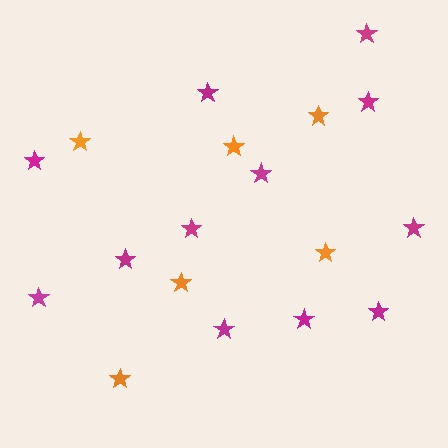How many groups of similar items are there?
There are 2 groups: one group of magenta stars (12) and one group of orange stars (6).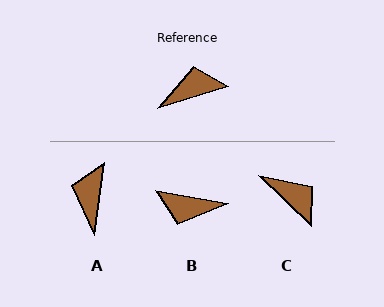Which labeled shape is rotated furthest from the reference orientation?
B, about 152 degrees away.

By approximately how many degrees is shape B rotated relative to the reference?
Approximately 152 degrees counter-clockwise.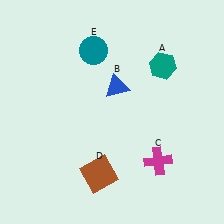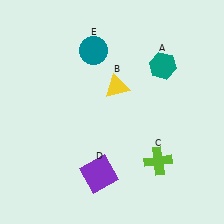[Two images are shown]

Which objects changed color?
B changed from blue to yellow. C changed from magenta to lime. D changed from brown to purple.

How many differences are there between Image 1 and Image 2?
There are 3 differences between the two images.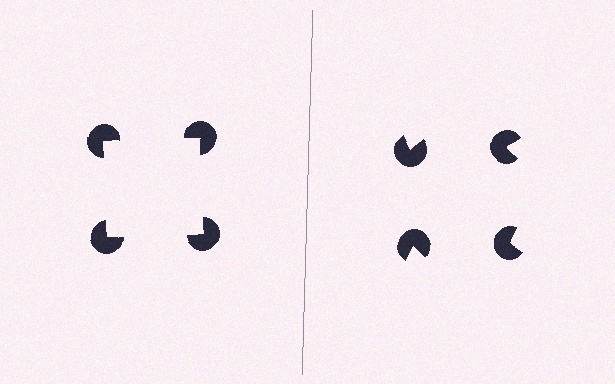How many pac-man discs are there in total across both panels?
8 — 4 on each side.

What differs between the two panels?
The pac-man discs are positioned identically on both sides; only the wedge orientations differ. On the left they align to a square; on the right they are misaligned.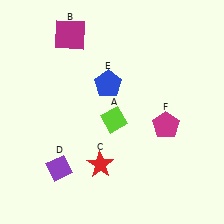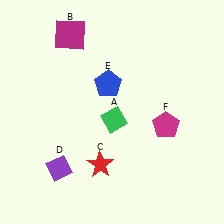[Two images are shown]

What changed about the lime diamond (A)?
In Image 1, A is lime. In Image 2, it changed to green.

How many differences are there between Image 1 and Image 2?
There is 1 difference between the two images.